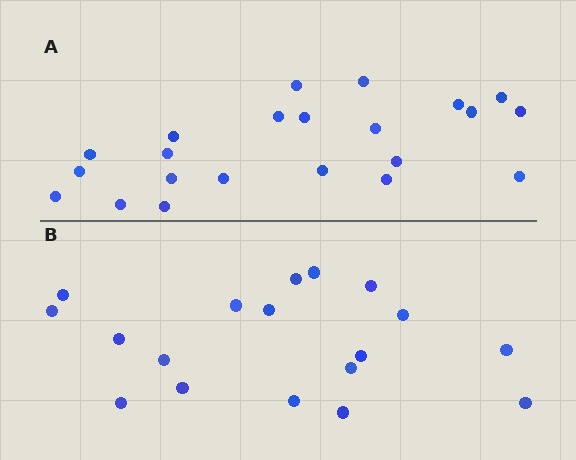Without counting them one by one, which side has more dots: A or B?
Region A (the top region) has more dots.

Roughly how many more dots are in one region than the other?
Region A has about 4 more dots than region B.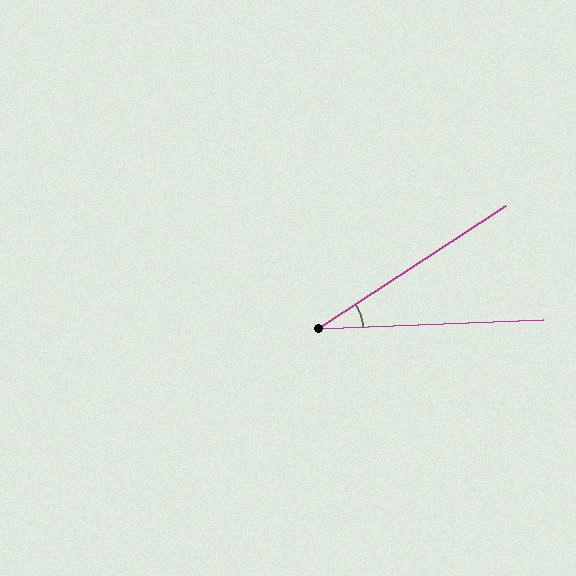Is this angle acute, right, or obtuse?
It is acute.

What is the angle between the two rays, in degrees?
Approximately 31 degrees.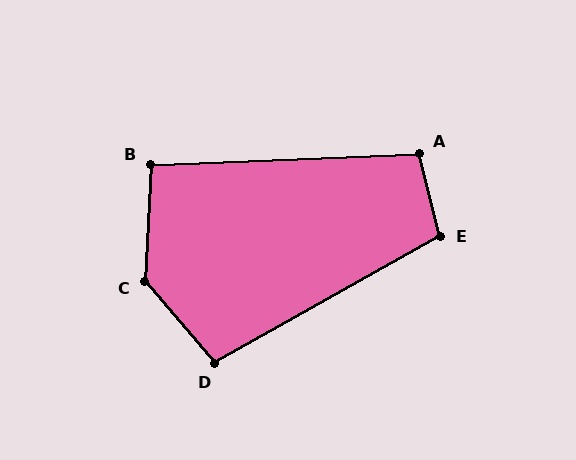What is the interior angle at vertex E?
Approximately 106 degrees (obtuse).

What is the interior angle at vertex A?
Approximately 102 degrees (obtuse).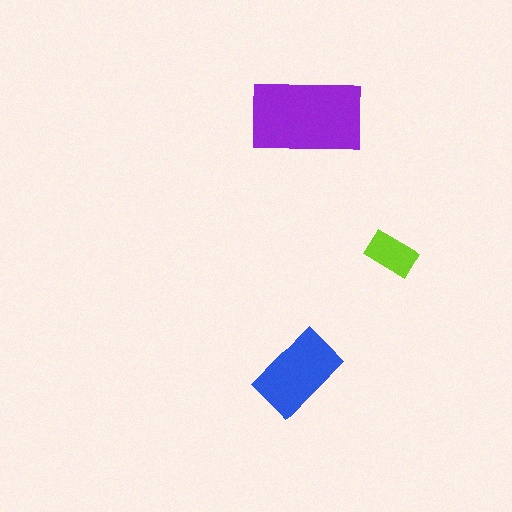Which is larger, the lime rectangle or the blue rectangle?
The blue one.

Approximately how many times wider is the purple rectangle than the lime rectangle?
About 2 times wider.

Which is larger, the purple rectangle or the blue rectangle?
The purple one.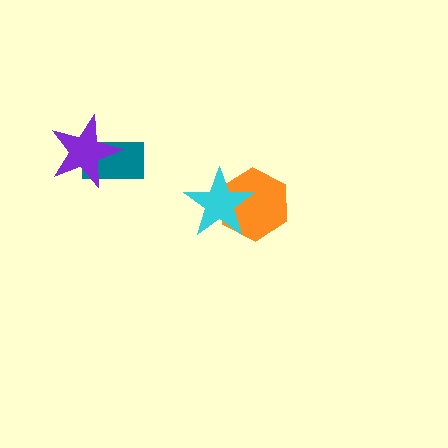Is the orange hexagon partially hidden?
Yes, it is partially covered by another shape.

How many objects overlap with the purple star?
1 object overlaps with the purple star.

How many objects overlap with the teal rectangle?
1 object overlaps with the teal rectangle.